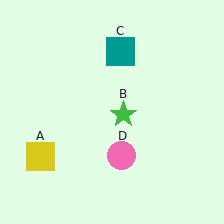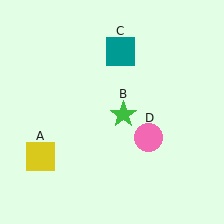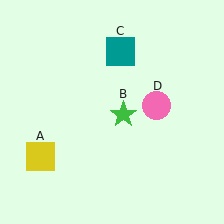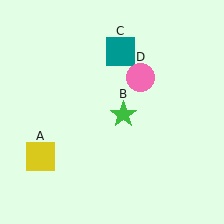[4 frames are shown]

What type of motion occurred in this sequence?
The pink circle (object D) rotated counterclockwise around the center of the scene.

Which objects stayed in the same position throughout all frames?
Yellow square (object A) and green star (object B) and teal square (object C) remained stationary.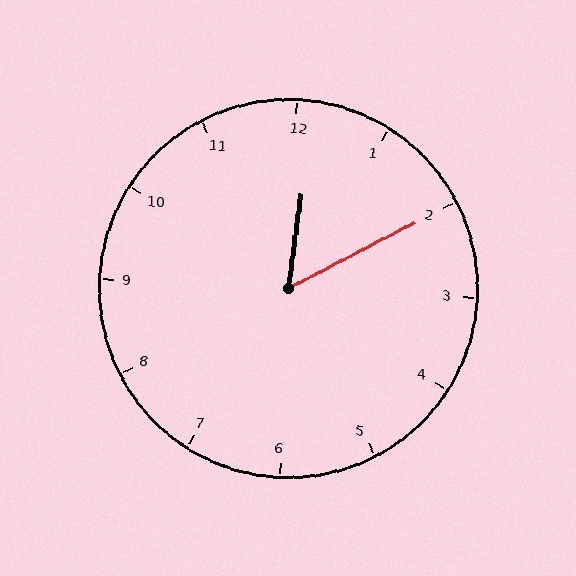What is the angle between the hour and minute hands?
Approximately 55 degrees.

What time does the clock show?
12:10.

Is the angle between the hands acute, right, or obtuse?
It is acute.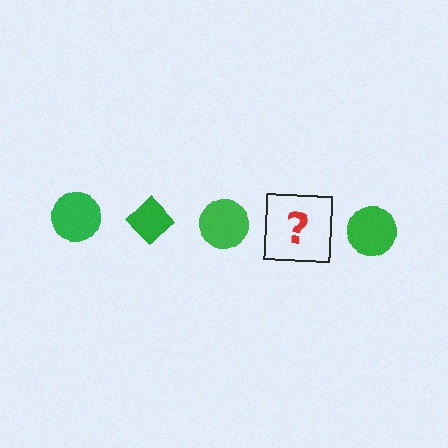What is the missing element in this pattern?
The missing element is a green diamond.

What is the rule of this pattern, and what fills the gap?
The rule is that the pattern cycles through circle, diamond shapes in green. The gap should be filled with a green diamond.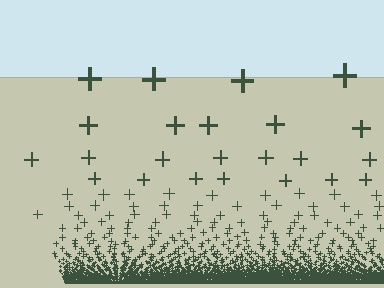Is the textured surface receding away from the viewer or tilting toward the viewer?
The surface appears to tilt toward the viewer. Texture elements get larger and sparser toward the top.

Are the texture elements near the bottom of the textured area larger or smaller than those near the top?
Smaller. The gradient is inverted — elements near the bottom are smaller and denser.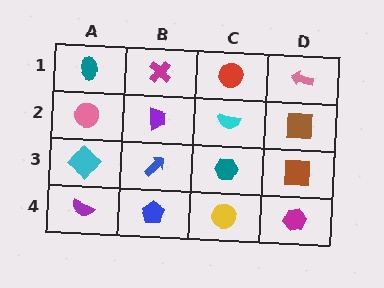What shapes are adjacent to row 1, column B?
A purple trapezoid (row 2, column B), a teal ellipse (row 1, column A), a red circle (row 1, column C).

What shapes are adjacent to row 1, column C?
A cyan semicircle (row 2, column C), a magenta cross (row 1, column B), a pink arrow (row 1, column D).